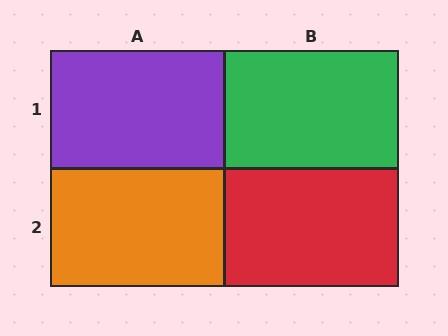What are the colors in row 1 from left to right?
Purple, green.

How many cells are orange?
1 cell is orange.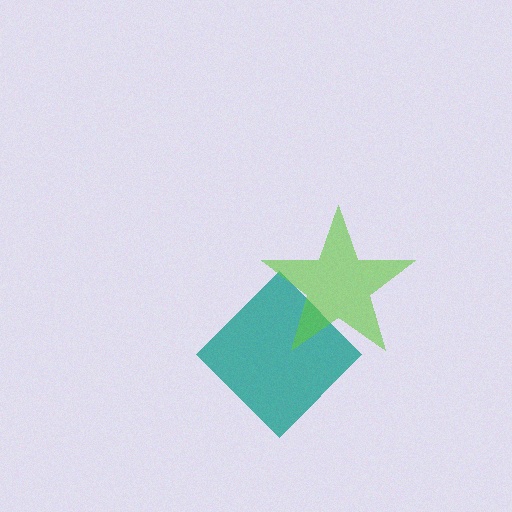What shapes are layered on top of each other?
The layered shapes are: a teal diamond, a lime star.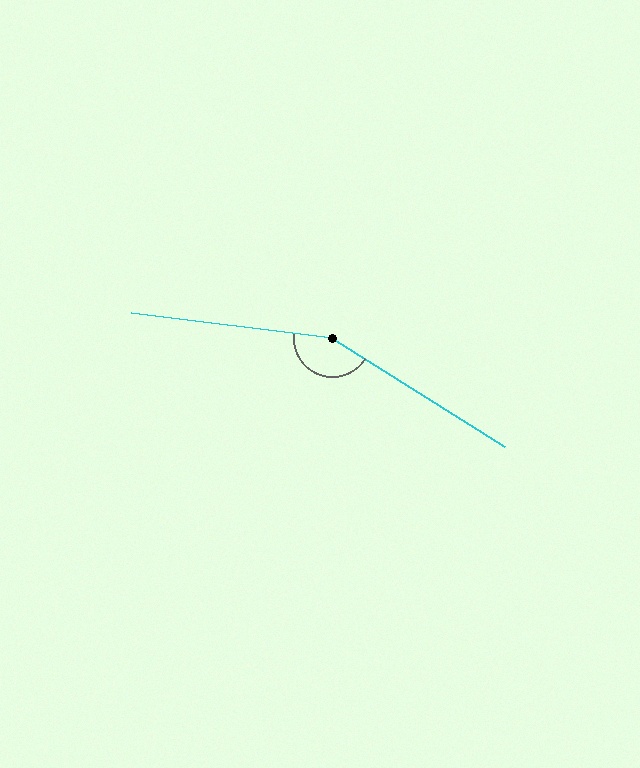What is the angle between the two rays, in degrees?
Approximately 155 degrees.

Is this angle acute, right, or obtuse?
It is obtuse.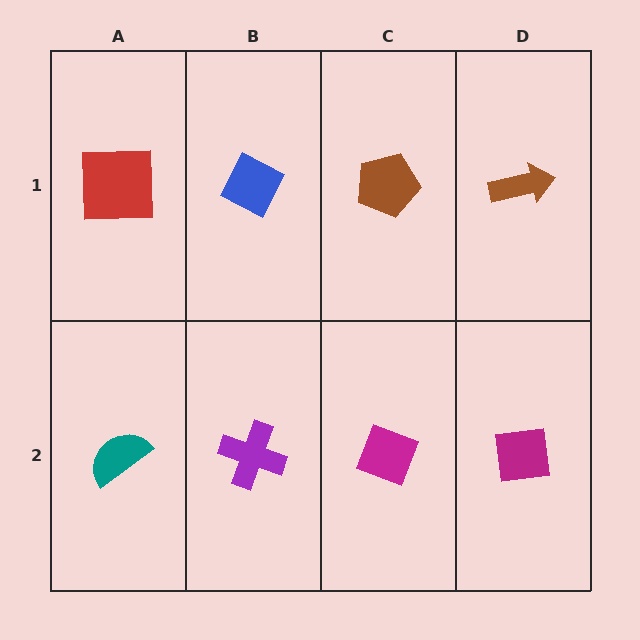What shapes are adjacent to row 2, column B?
A blue diamond (row 1, column B), a teal semicircle (row 2, column A), a magenta diamond (row 2, column C).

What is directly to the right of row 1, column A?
A blue diamond.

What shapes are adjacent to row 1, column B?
A purple cross (row 2, column B), a red square (row 1, column A), a brown pentagon (row 1, column C).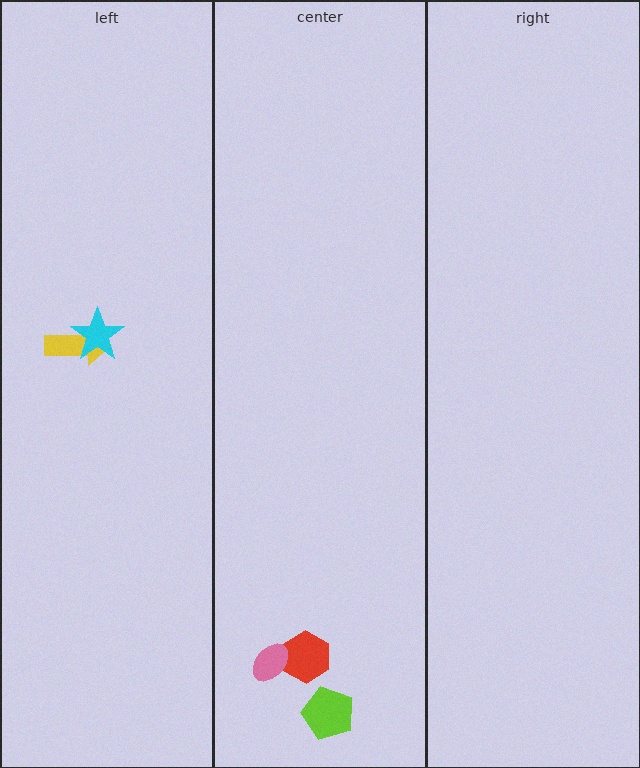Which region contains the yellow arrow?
The left region.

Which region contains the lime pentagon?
The center region.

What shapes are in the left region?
The yellow arrow, the cyan star.